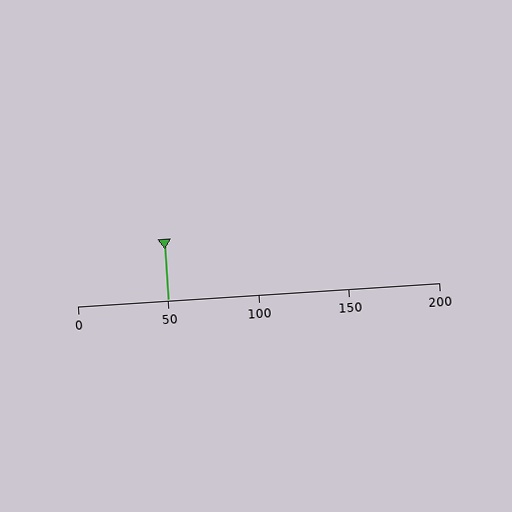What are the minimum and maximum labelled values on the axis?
The axis runs from 0 to 200.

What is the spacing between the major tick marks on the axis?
The major ticks are spaced 50 apart.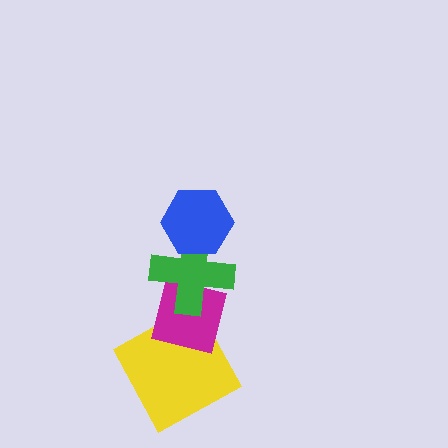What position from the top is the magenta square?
The magenta square is 3rd from the top.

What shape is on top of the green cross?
The blue hexagon is on top of the green cross.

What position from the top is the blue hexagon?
The blue hexagon is 1st from the top.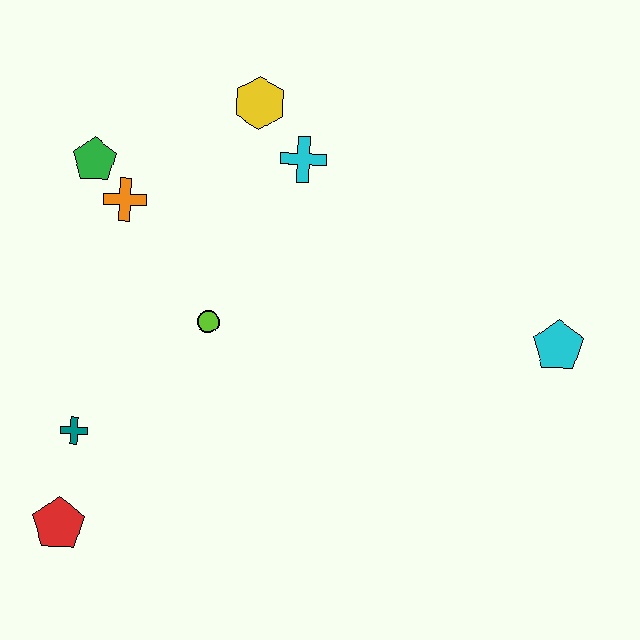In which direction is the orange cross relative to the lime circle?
The orange cross is above the lime circle.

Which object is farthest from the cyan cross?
The red pentagon is farthest from the cyan cross.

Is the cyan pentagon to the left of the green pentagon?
No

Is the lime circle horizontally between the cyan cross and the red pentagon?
Yes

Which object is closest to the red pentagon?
The teal cross is closest to the red pentagon.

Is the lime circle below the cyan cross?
Yes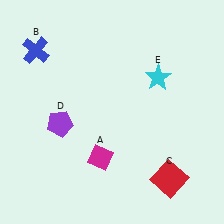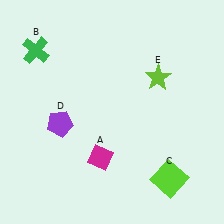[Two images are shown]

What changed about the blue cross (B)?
In Image 1, B is blue. In Image 2, it changed to green.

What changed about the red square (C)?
In Image 1, C is red. In Image 2, it changed to lime.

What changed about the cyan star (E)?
In Image 1, E is cyan. In Image 2, it changed to lime.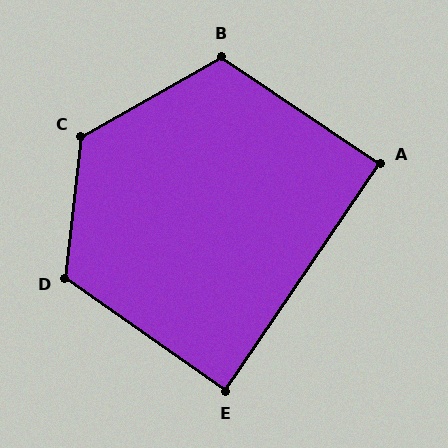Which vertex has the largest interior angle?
C, at approximately 126 degrees.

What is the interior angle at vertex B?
Approximately 116 degrees (obtuse).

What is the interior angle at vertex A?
Approximately 90 degrees (approximately right).